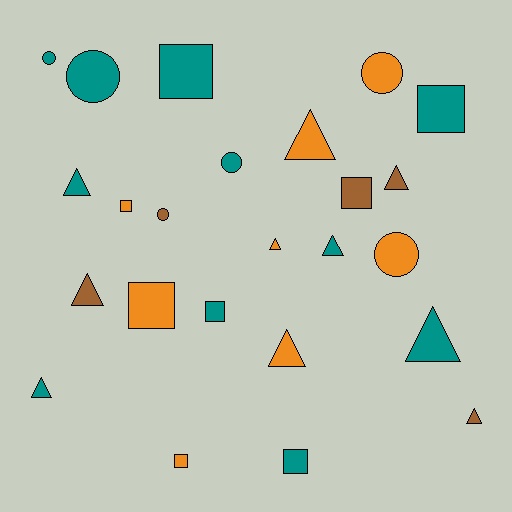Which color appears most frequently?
Teal, with 11 objects.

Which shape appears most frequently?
Triangle, with 10 objects.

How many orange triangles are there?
There are 3 orange triangles.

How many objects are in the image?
There are 24 objects.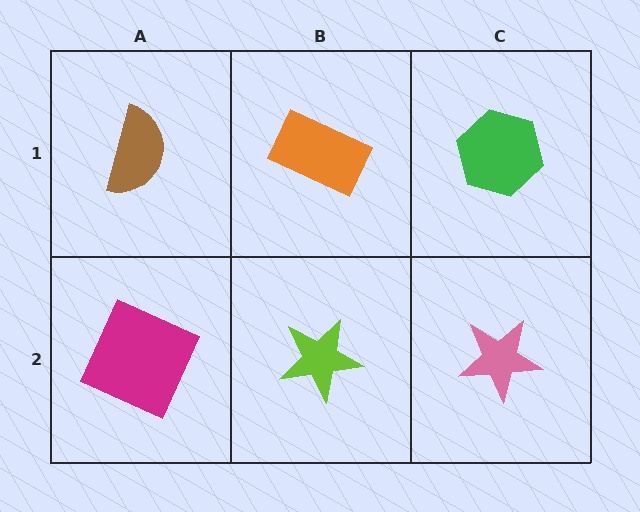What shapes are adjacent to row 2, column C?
A green hexagon (row 1, column C), a lime star (row 2, column B).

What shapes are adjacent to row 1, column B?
A lime star (row 2, column B), a brown semicircle (row 1, column A), a green hexagon (row 1, column C).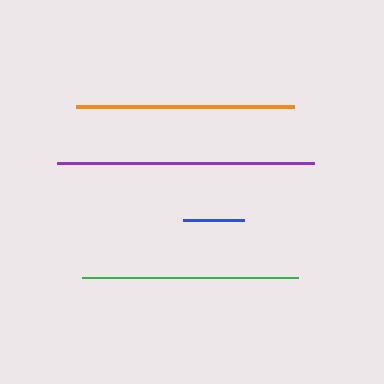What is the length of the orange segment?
The orange segment is approximately 218 pixels long.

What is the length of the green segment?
The green segment is approximately 216 pixels long.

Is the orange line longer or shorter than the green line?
The orange line is longer than the green line.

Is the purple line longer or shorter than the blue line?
The purple line is longer than the blue line.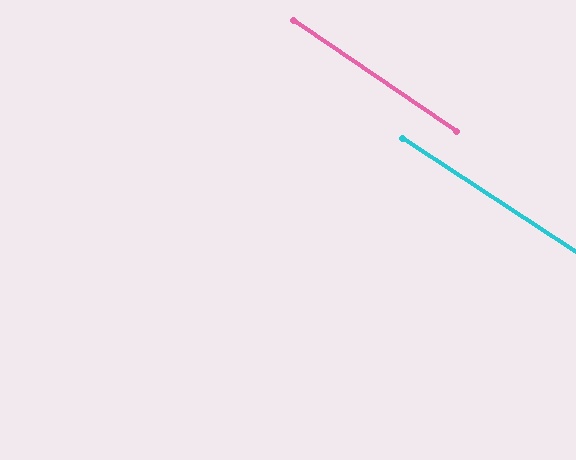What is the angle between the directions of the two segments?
Approximately 1 degree.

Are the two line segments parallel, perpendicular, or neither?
Parallel — their directions differ by only 0.8°.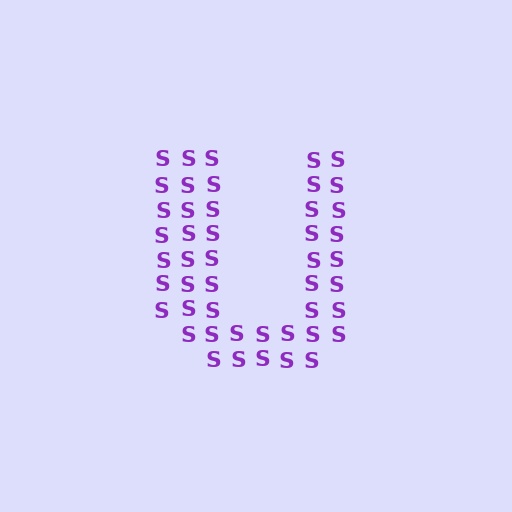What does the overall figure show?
The overall figure shows the letter U.